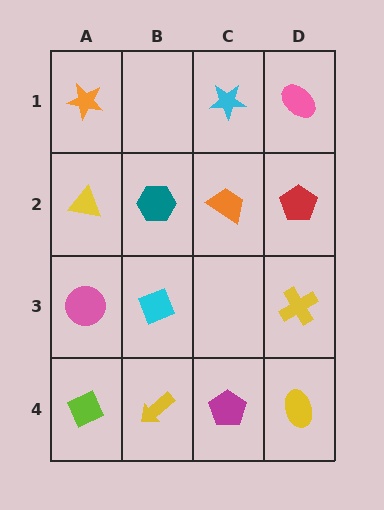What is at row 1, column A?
An orange star.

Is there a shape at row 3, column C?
No, that cell is empty.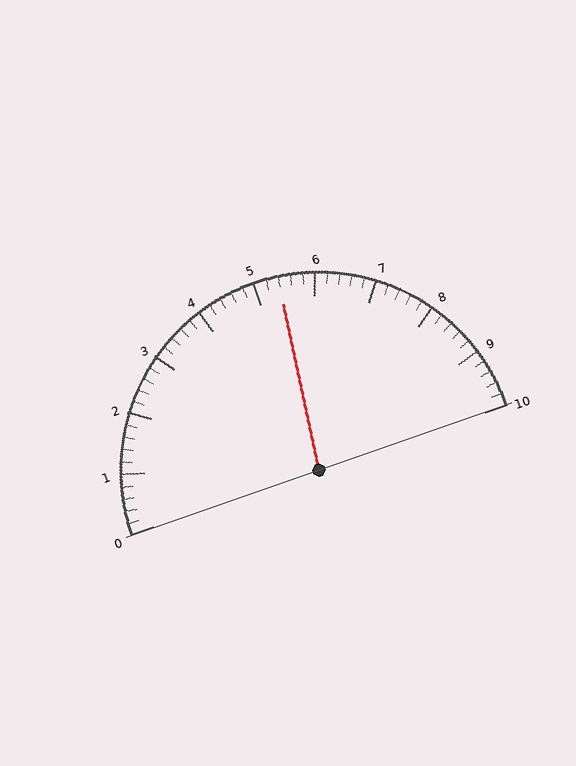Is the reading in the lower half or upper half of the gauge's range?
The reading is in the upper half of the range (0 to 10).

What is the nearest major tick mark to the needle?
The nearest major tick mark is 5.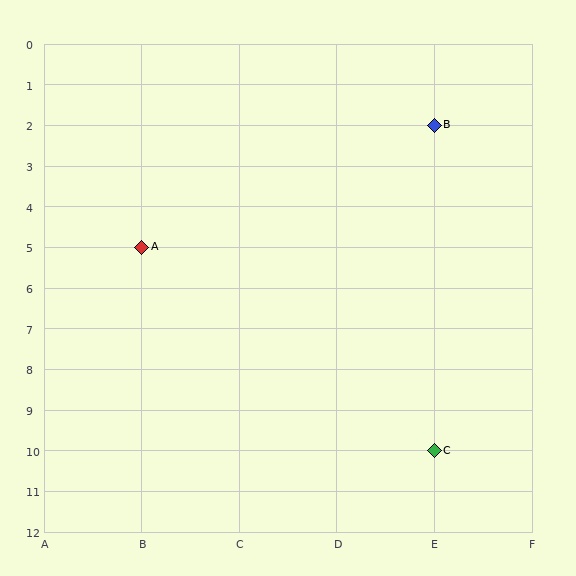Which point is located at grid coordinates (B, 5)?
Point A is at (B, 5).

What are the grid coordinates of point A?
Point A is at grid coordinates (B, 5).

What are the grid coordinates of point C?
Point C is at grid coordinates (E, 10).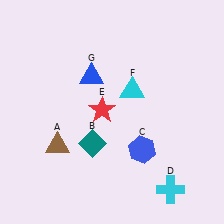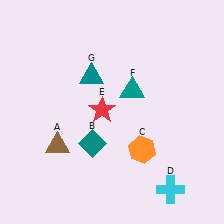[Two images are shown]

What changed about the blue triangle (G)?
In Image 1, G is blue. In Image 2, it changed to teal.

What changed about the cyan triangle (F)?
In Image 1, F is cyan. In Image 2, it changed to teal.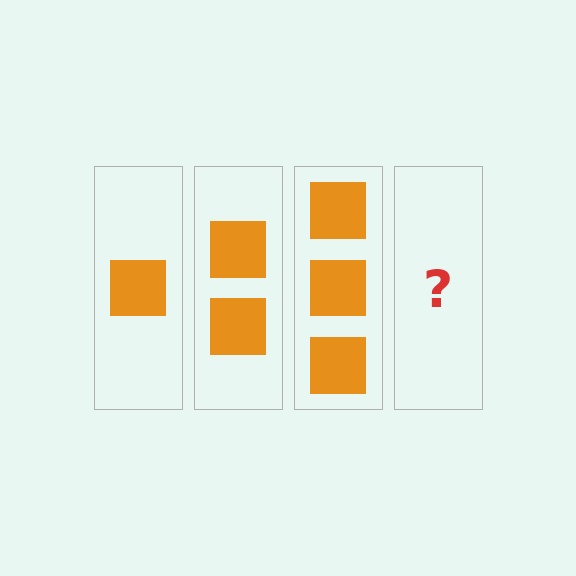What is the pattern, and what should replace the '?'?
The pattern is that each step adds one more square. The '?' should be 4 squares.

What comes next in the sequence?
The next element should be 4 squares.